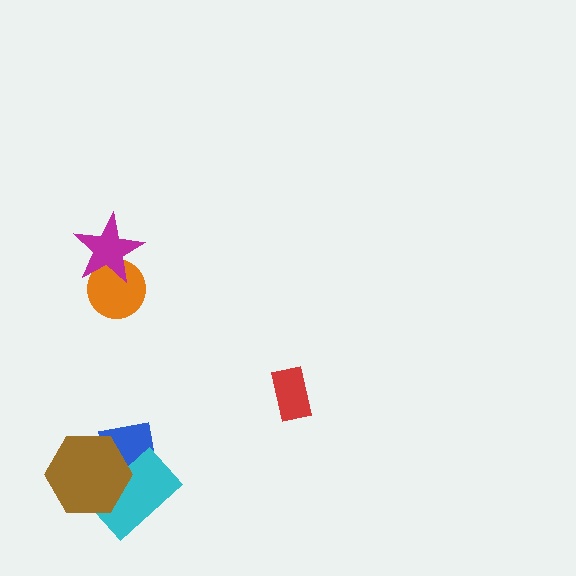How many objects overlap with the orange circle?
1 object overlaps with the orange circle.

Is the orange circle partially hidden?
Yes, it is partially covered by another shape.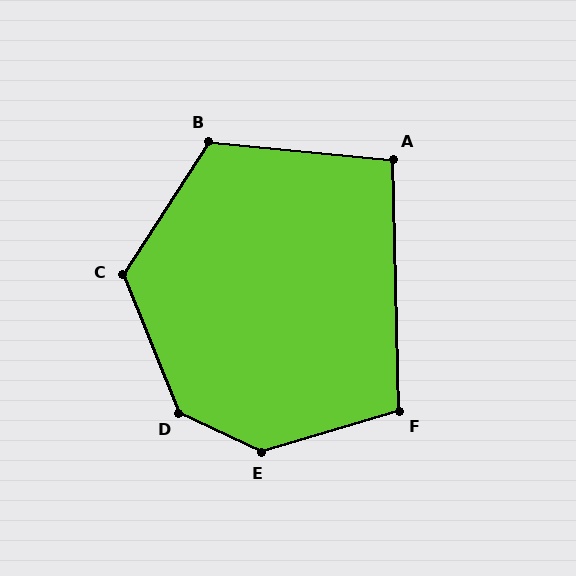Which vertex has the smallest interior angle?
A, at approximately 97 degrees.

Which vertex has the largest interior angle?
E, at approximately 138 degrees.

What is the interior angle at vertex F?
Approximately 105 degrees (obtuse).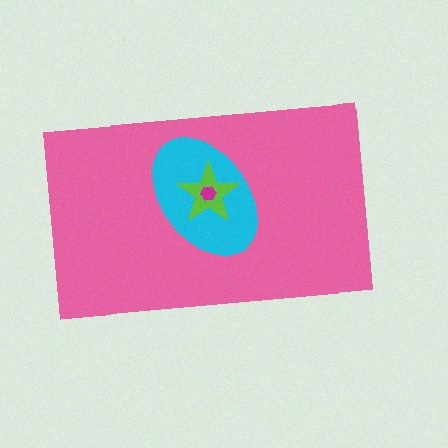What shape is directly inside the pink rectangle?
The cyan ellipse.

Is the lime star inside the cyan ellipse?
Yes.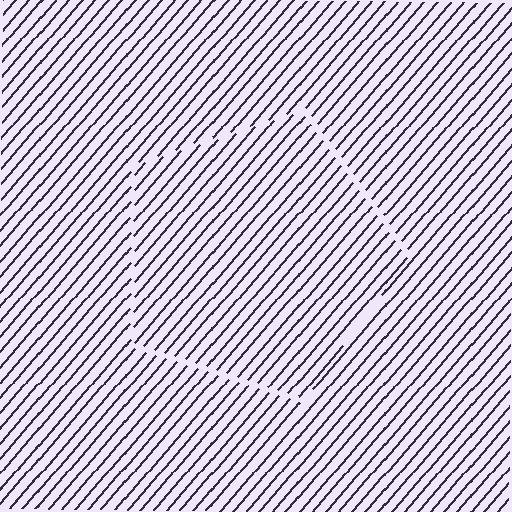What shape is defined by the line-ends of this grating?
An illusory pentagon. The interior of the shape contains the same grating, shifted by half a period — the contour is defined by the phase discontinuity where line-ends from the inner and outer gratings abut.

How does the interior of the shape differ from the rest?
The interior of the shape contains the same grating, shifted by half a period — the contour is defined by the phase discontinuity where line-ends from the inner and outer gratings abut.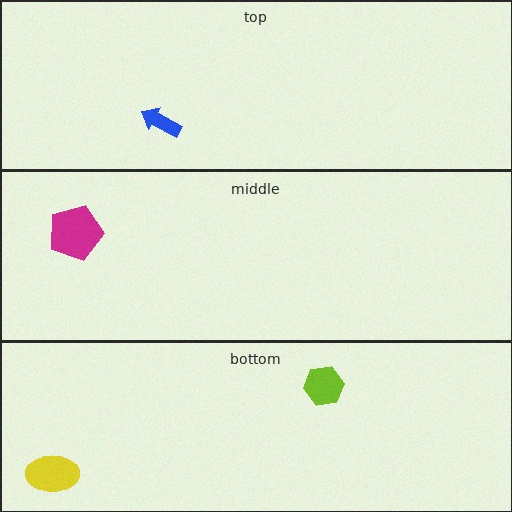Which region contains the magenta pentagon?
The middle region.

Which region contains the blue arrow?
The top region.